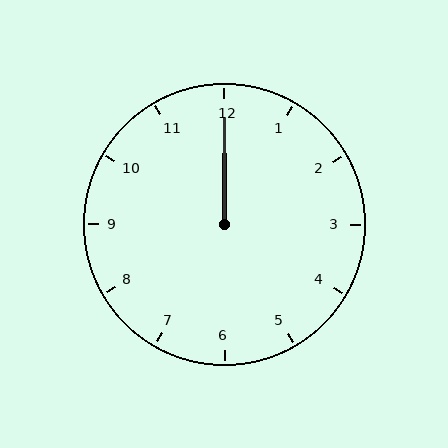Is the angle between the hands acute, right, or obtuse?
It is acute.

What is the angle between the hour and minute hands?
Approximately 0 degrees.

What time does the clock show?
12:00.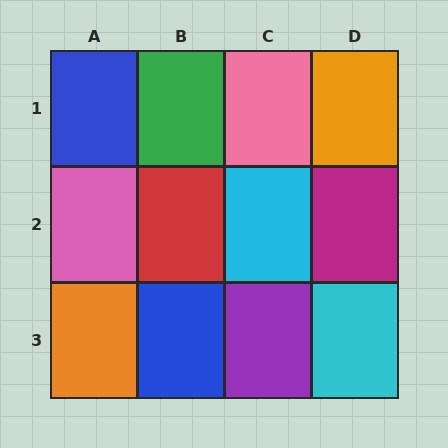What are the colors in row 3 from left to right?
Orange, blue, purple, cyan.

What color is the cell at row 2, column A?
Pink.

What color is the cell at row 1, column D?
Orange.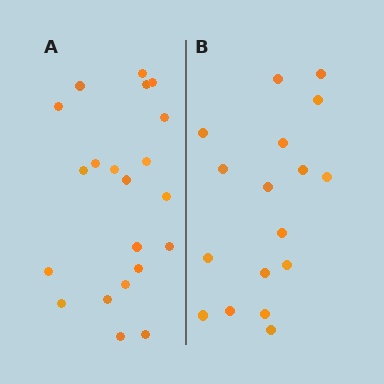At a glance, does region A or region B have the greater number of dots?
Region A (the left region) has more dots.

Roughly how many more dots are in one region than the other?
Region A has about 4 more dots than region B.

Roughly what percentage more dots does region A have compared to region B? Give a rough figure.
About 25% more.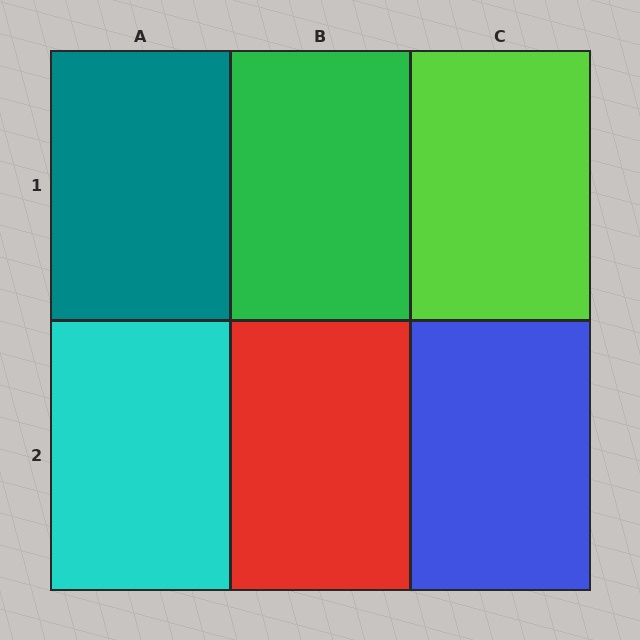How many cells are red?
1 cell is red.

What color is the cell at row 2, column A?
Cyan.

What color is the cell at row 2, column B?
Red.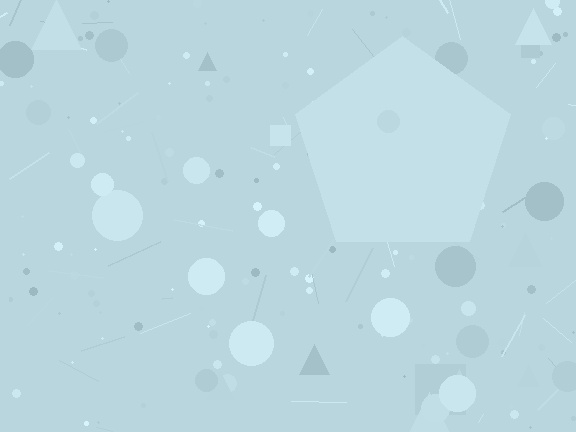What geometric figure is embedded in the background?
A pentagon is embedded in the background.